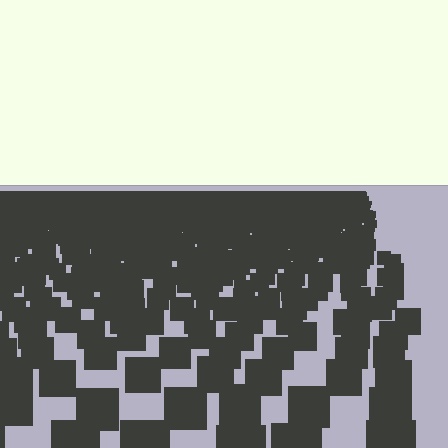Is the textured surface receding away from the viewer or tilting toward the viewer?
The surface is receding away from the viewer. Texture elements get smaller and denser toward the top.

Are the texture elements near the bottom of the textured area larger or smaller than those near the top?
Larger. Near the bottom, elements are closer to the viewer and appear at a bigger on-screen size.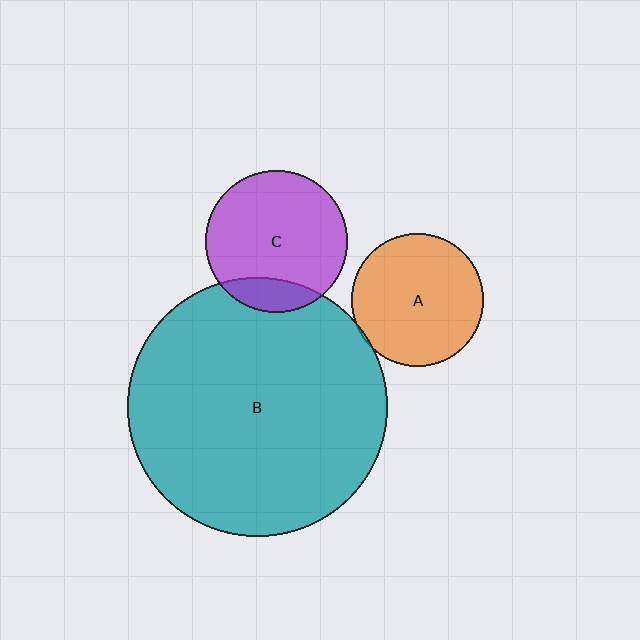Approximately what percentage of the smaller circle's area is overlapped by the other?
Approximately 5%.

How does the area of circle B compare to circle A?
Approximately 3.8 times.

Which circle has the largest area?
Circle B (teal).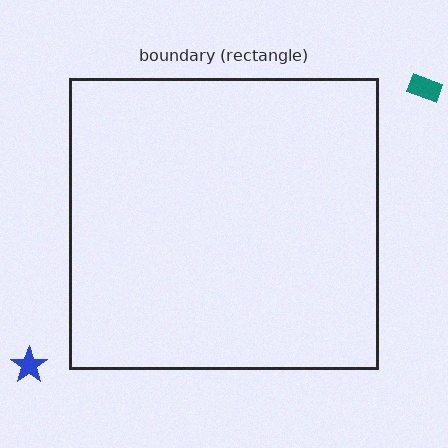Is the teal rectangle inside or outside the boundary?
Outside.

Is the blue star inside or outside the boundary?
Outside.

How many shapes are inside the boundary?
0 inside, 2 outside.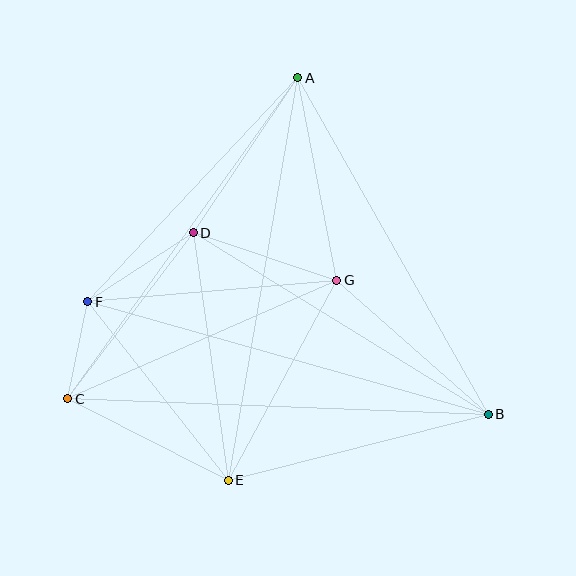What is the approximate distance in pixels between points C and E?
The distance between C and E is approximately 180 pixels.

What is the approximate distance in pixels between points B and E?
The distance between B and E is approximately 268 pixels.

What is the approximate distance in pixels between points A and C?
The distance between A and C is approximately 395 pixels.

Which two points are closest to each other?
Points C and F are closest to each other.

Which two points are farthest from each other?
Points B and C are farthest from each other.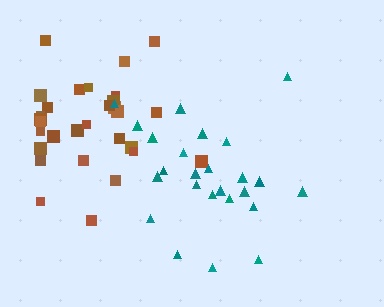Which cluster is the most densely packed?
Teal.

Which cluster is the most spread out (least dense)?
Brown.